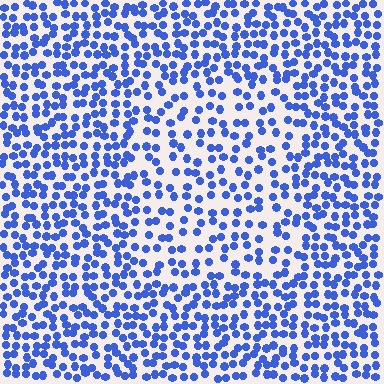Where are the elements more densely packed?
The elements are more densely packed outside the rectangle boundary.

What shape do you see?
I see a rectangle.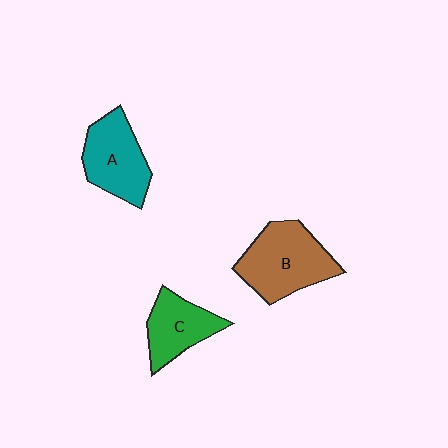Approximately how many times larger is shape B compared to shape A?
Approximately 1.2 times.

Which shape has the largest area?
Shape B (brown).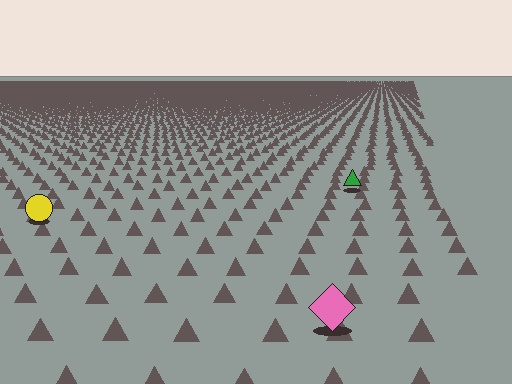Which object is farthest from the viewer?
The green triangle is farthest from the viewer. It appears smaller and the ground texture around it is denser.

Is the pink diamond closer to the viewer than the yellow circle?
Yes. The pink diamond is closer — you can tell from the texture gradient: the ground texture is coarser near it.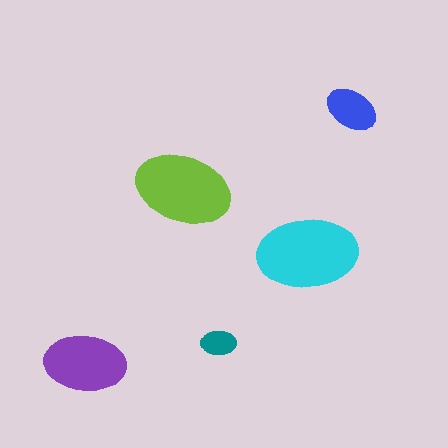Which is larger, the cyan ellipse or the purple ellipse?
The cyan one.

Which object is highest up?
The blue ellipse is topmost.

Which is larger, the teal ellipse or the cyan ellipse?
The cyan one.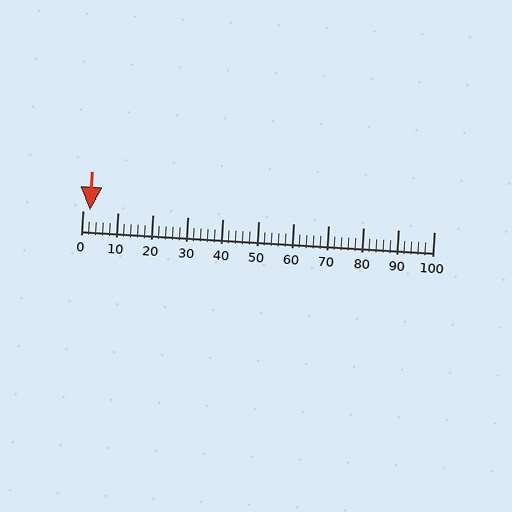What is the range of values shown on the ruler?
The ruler shows values from 0 to 100.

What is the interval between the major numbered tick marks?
The major tick marks are spaced 10 units apart.